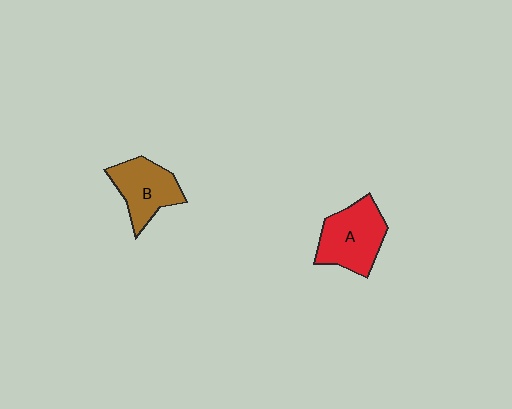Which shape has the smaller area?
Shape B (brown).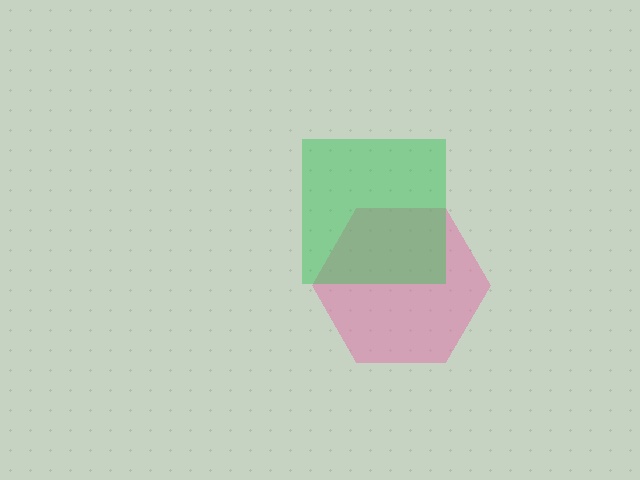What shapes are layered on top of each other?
The layered shapes are: a pink hexagon, a green square.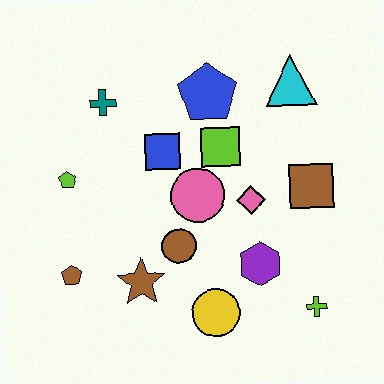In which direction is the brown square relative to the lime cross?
The brown square is above the lime cross.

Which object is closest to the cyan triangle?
The blue pentagon is closest to the cyan triangle.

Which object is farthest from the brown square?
The brown pentagon is farthest from the brown square.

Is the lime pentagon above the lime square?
No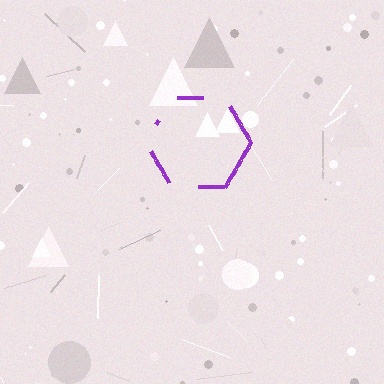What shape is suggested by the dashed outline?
The dashed outline suggests a hexagon.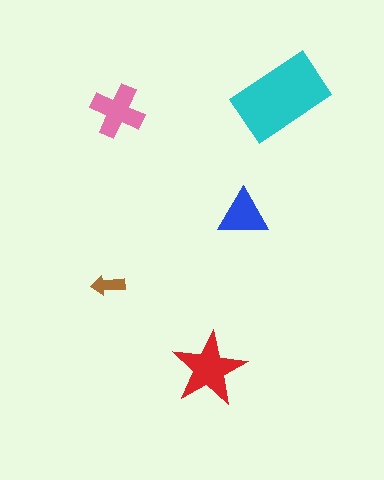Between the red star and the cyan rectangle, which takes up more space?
The cyan rectangle.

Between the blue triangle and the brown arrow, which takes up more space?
The blue triangle.